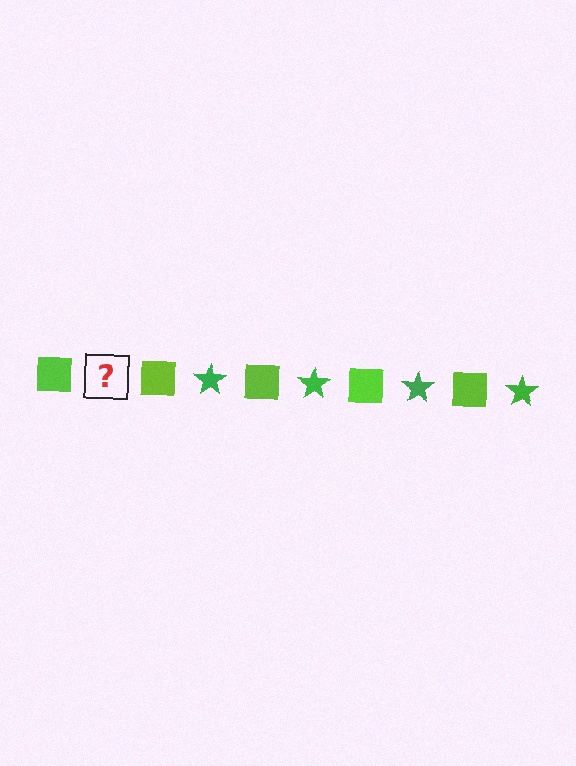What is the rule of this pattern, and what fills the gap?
The rule is that the pattern alternates between lime square and green star. The gap should be filled with a green star.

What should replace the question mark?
The question mark should be replaced with a green star.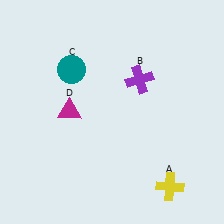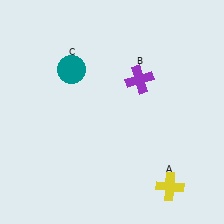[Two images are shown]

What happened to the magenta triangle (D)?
The magenta triangle (D) was removed in Image 2. It was in the top-left area of Image 1.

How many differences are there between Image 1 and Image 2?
There is 1 difference between the two images.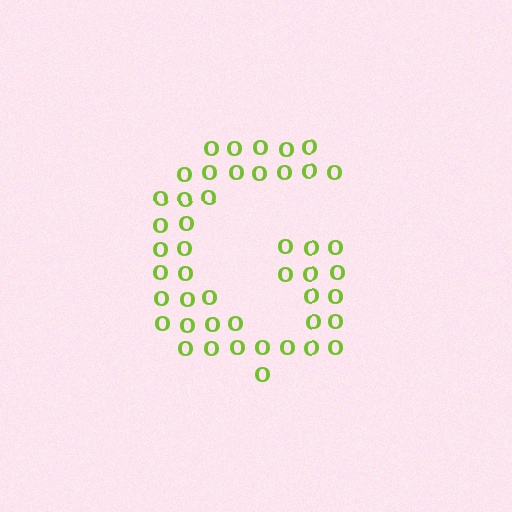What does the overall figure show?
The overall figure shows the letter G.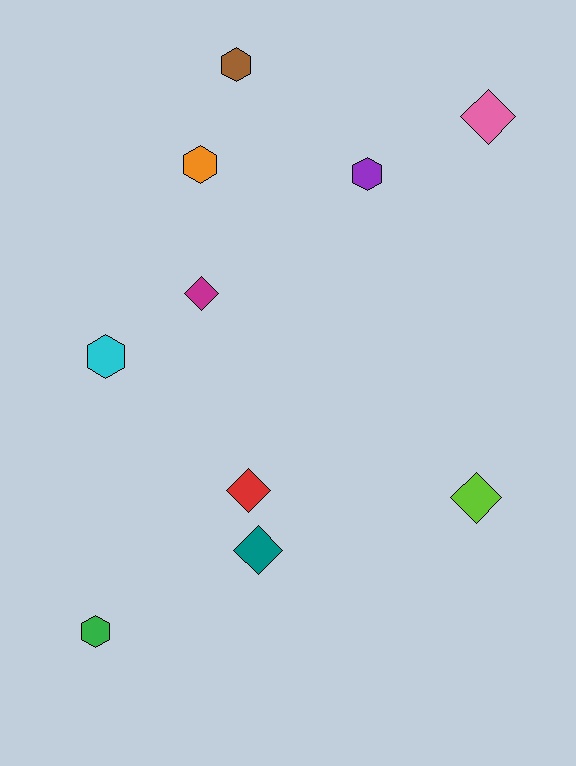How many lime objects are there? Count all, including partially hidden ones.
There is 1 lime object.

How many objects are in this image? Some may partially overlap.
There are 10 objects.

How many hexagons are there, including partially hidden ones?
There are 5 hexagons.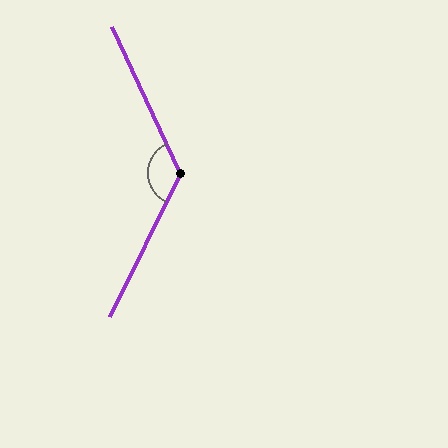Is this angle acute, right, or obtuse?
It is obtuse.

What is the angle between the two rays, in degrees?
Approximately 129 degrees.